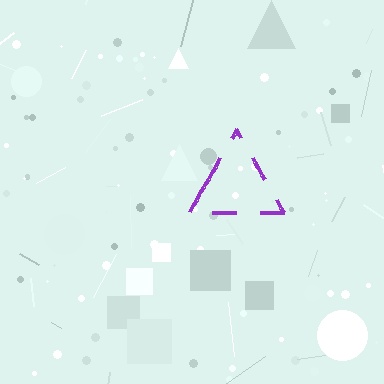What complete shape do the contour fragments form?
The contour fragments form a triangle.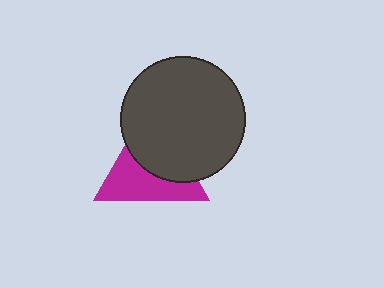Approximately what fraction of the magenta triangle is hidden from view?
Roughly 50% of the magenta triangle is hidden behind the dark gray circle.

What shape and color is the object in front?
The object in front is a dark gray circle.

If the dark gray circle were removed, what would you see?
You would see the complete magenta triangle.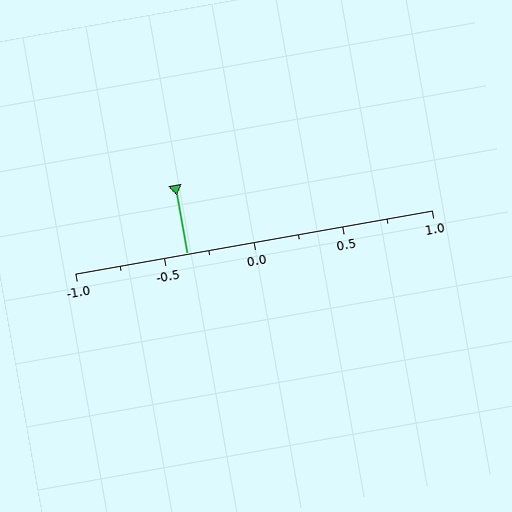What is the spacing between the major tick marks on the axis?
The major ticks are spaced 0.5 apart.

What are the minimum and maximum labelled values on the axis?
The axis runs from -1.0 to 1.0.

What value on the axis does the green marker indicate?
The marker indicates approximately -0.38.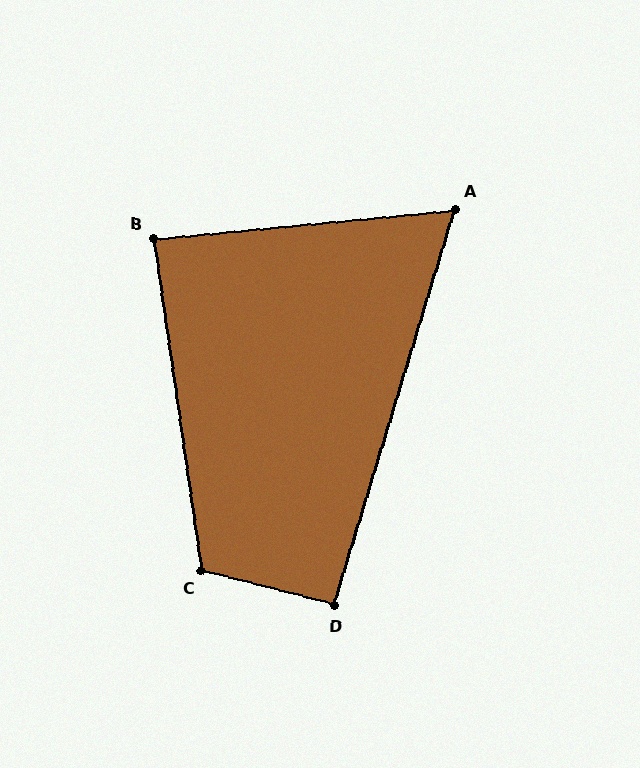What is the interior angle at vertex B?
Approximately 87 degrees (approximately right).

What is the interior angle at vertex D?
Approximately 93 degrees (approximately right).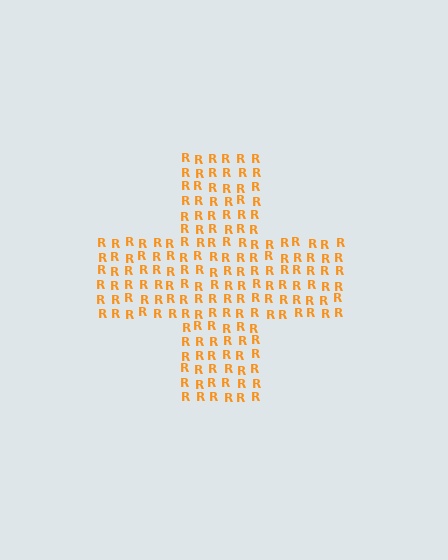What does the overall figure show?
The overall figure shows a cross.